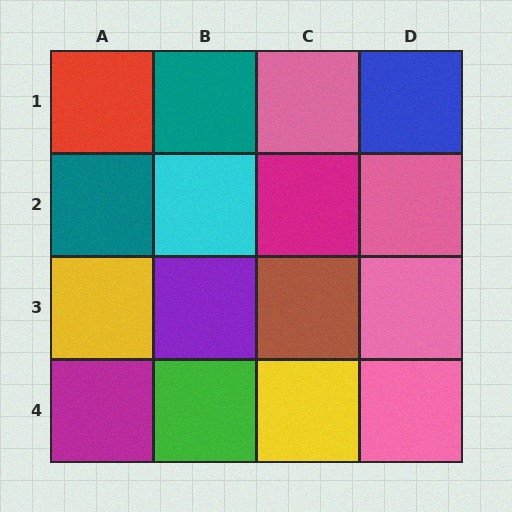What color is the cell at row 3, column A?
Yellow.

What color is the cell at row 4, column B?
Green.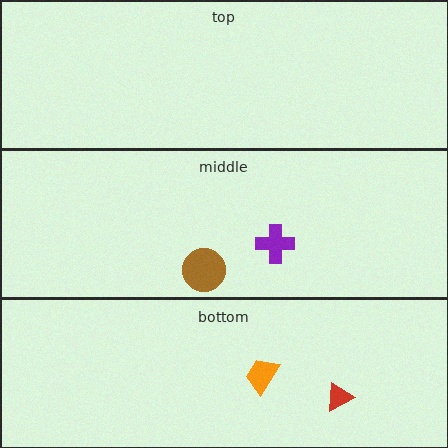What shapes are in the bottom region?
The orange trapezoid, the red triangle.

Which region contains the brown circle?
The middle region.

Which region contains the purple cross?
The middle region.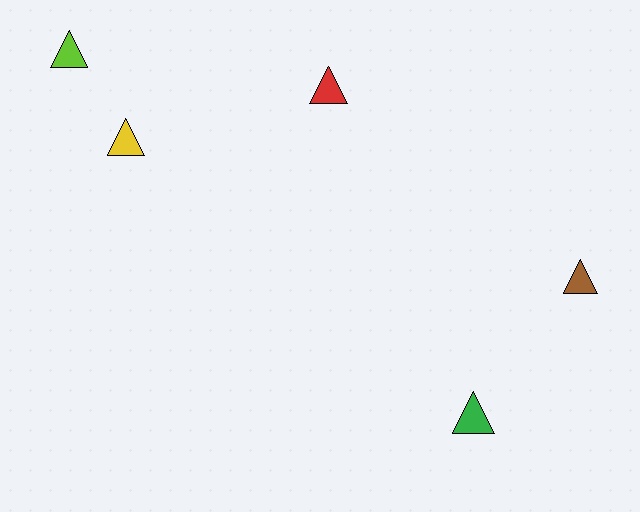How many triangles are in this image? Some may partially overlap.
There are 5 triangles.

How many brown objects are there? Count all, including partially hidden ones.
There is 1 brown object.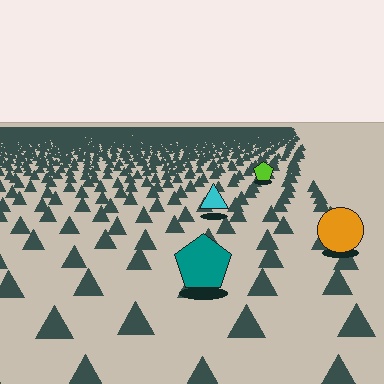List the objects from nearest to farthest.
From nearest to farthest: the teal pentagon, the orange circle, the cyan triangle, the lime pentagon.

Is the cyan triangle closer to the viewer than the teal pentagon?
No. The teal pentagon is closer — you can tell from the texture gradient: the ground texture is coarser near it.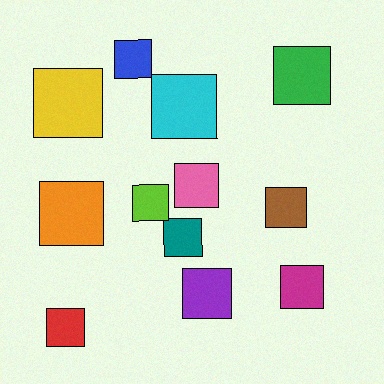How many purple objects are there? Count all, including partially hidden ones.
There is 1 purple object.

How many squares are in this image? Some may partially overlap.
There are 12 squares.